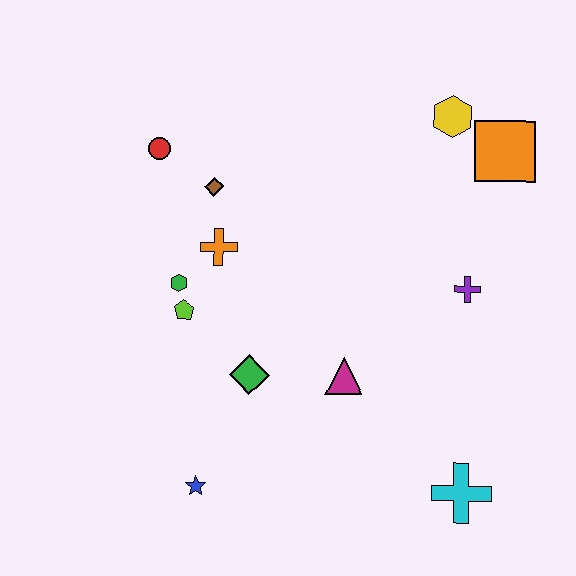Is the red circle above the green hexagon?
Yes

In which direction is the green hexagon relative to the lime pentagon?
The green hexagon is above the lime pentagon.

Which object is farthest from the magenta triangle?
The red circle is farthest from the magenta triangle.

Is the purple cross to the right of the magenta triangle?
Yes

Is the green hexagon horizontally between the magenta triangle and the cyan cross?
No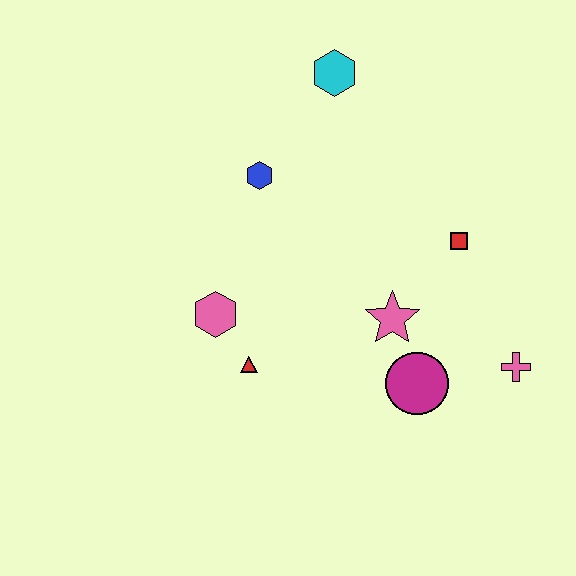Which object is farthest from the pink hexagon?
The pink cross is farthest from the pink hexagon.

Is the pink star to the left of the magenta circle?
Yes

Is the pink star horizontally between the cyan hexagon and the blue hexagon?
No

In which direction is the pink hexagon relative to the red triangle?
The pink hexagon is above the red triangle.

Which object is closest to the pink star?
The magenta circle is closest to the pink star.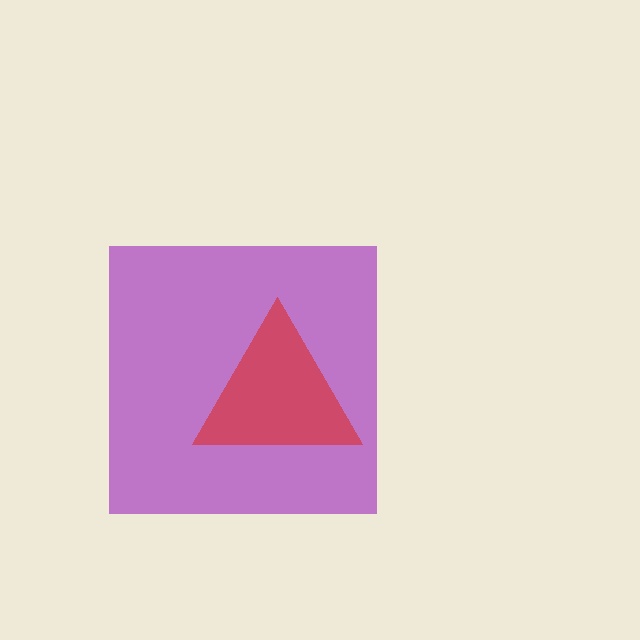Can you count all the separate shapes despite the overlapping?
Yes, there are 2 separate shapes.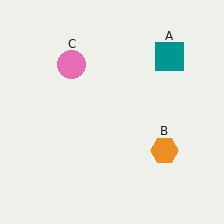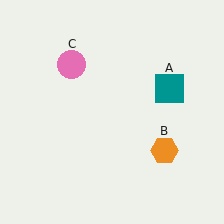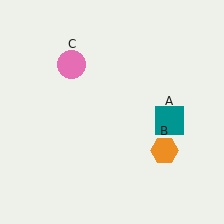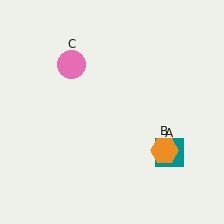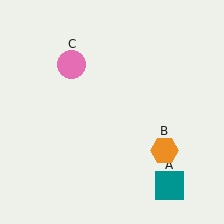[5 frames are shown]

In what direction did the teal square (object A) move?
The teal square (object A) moved down.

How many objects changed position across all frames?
1 object changed position: teal square (object A).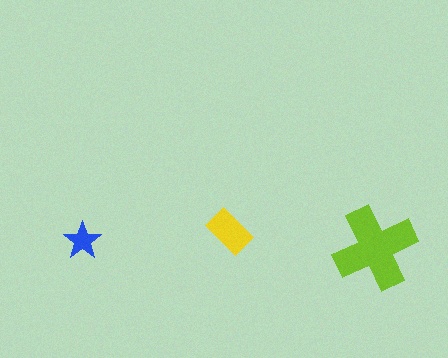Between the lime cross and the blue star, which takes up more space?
The lime cross.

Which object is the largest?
The lime cross.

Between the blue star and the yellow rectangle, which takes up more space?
The yellow rectangle.